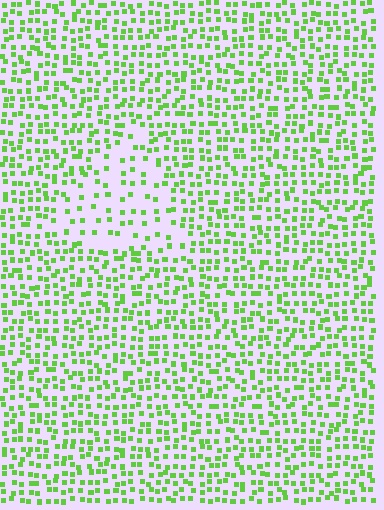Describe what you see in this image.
The image contains small lime elements arranged at two different densities. A triangle-shaped region is visible where the elements are less densely packed than the surrounding area.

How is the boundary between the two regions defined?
The boundary is defined by a change in element density (approximately 2.2x ratio). All elements are the same color, size, and shape.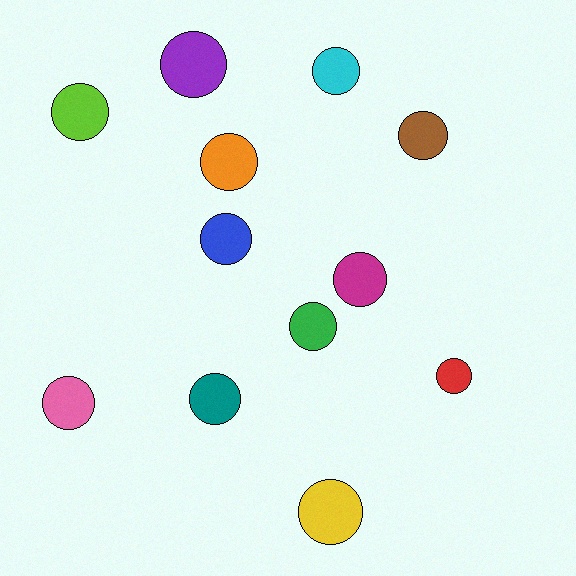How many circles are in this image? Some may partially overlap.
There are 12 circles.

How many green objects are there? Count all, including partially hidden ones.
There is 1 green object.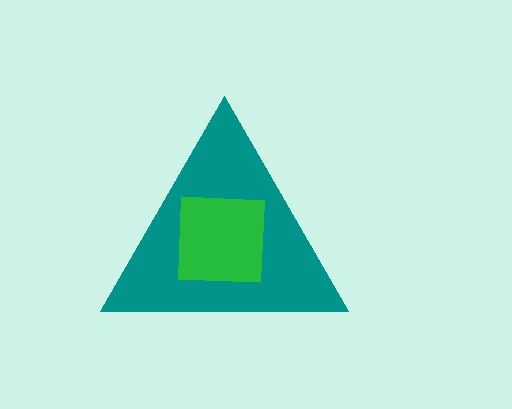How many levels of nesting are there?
2.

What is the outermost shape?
The teal triangle.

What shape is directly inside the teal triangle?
The green square.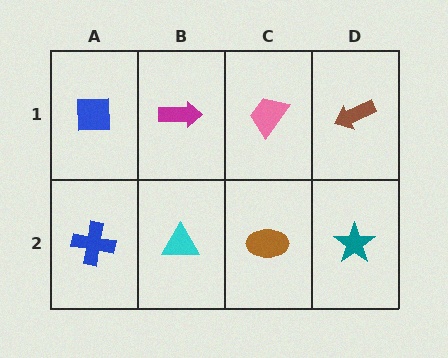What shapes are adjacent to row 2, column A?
A blue square (row 1, column A), a cyan triangle (row 2, column B).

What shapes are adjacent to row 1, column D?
A teal star (row 2, column D), a pink trapezoid (row 1, column C).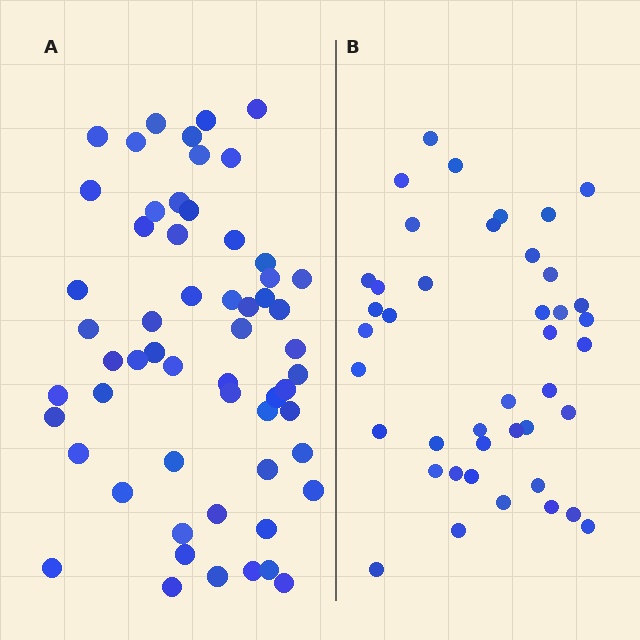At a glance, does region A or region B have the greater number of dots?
Region A (the left region) has more dots.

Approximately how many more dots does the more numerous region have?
Region A has approximately 15 more dots than region B.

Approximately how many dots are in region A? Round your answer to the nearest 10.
About 60 dots. (The exact count is 58, which rounds to 60.)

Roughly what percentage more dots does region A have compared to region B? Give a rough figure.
About 40% more.